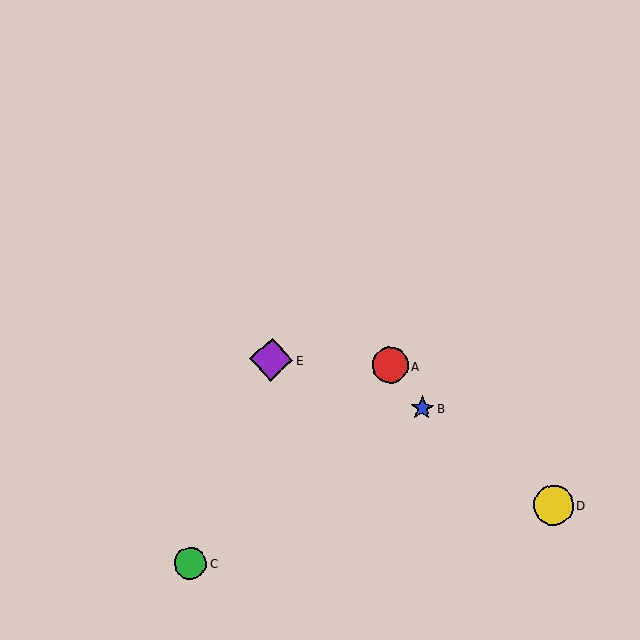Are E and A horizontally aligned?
Yes, both are at y≈360.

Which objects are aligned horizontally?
Objects A, E are aligned horizontally.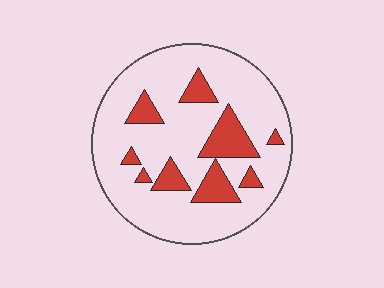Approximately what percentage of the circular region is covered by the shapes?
Approximately 20%.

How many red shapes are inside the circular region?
9.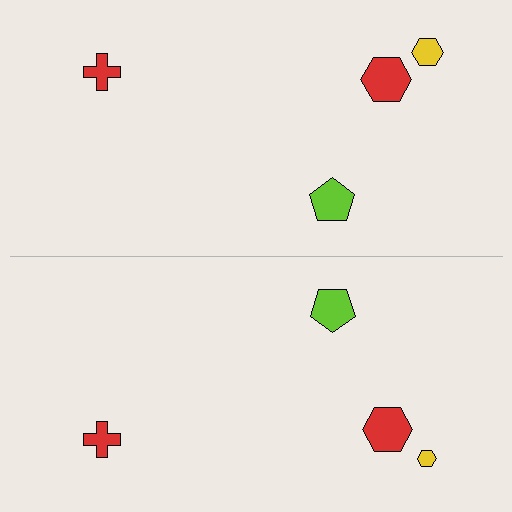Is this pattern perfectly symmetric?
No, the pattern is not perfectly symmetric. The yellow hexagon on the bottom side has a different size than its mirror counterpart.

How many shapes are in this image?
There are 8 shapes in this image.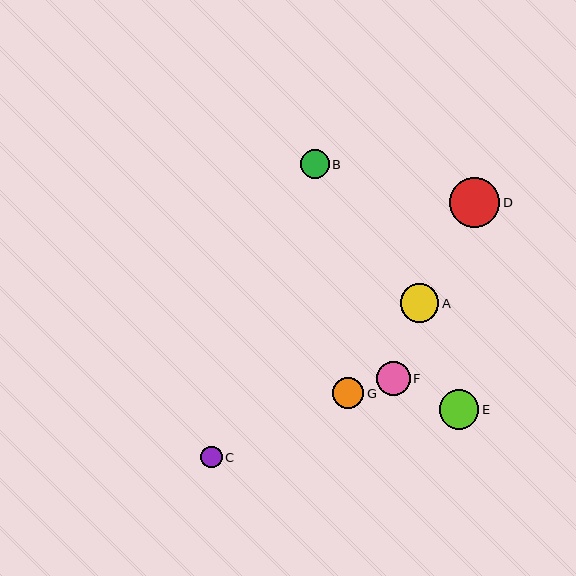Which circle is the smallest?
Circle C is the smallest with a size of approximately 21 pixels.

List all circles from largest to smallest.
From largest to smallest: D, E, A, F, G, B, C.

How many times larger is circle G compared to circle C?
Circle G is approximately 1.4 times the size of circle C.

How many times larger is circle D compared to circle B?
Circle D is approximately 1.8 times the size of circle B.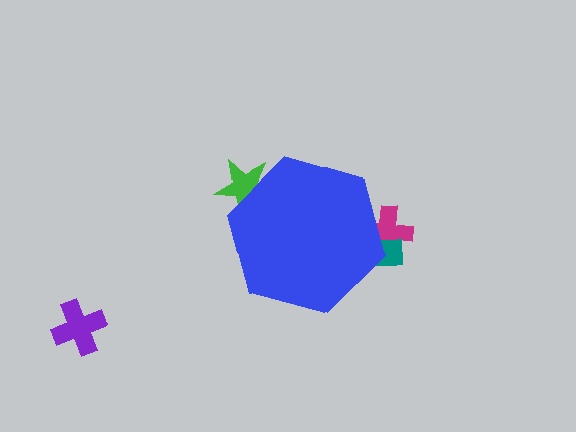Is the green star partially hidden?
Yes, the green star is partially hidden behind the blue hexagon.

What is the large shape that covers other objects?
A blue hexagon.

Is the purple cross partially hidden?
No, the purple cross is fully visible.